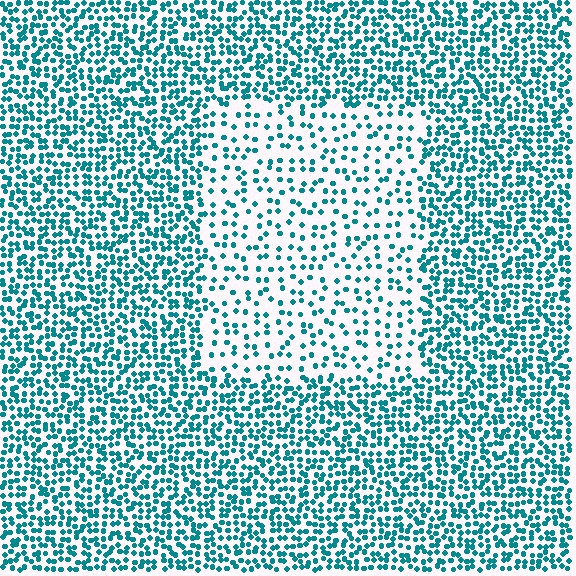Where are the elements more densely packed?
The elements are more densely packed outside the rectangle boundary.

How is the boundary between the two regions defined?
The boundary is defined by a change in element density (approximately 2.3x ratio). All elements are the same color, size, and shape.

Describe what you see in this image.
The image contains small teal elements arranged at two different densities. A rectangle-shaped region is visible where the elements are less densely packed than the surrounding area.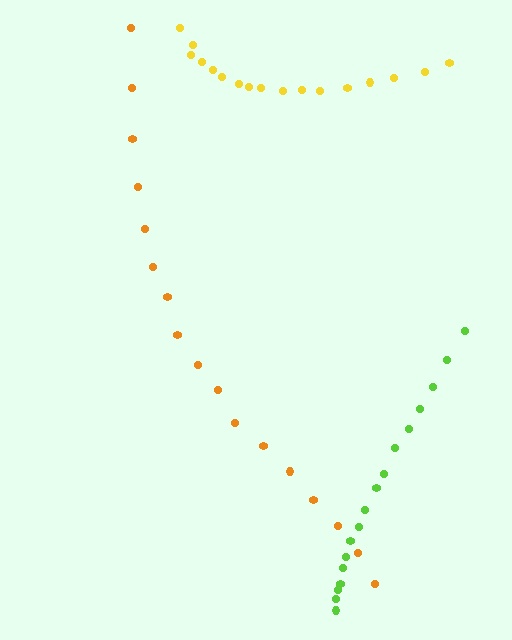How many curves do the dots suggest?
There are 3 distinct paths.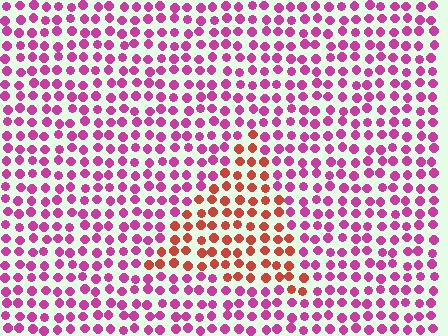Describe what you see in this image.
The image is filled with small magenta elements in a uniform arrangement. A triangle-shaped region is visible where the elements are tinted to a slightly different hue, forming a subtle color boundary.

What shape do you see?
I see a triangle.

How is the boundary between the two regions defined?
The boundary is defined purely by a slight shift in hue (about 47 degrees). Spacing, size, and orientation are identical on both sides.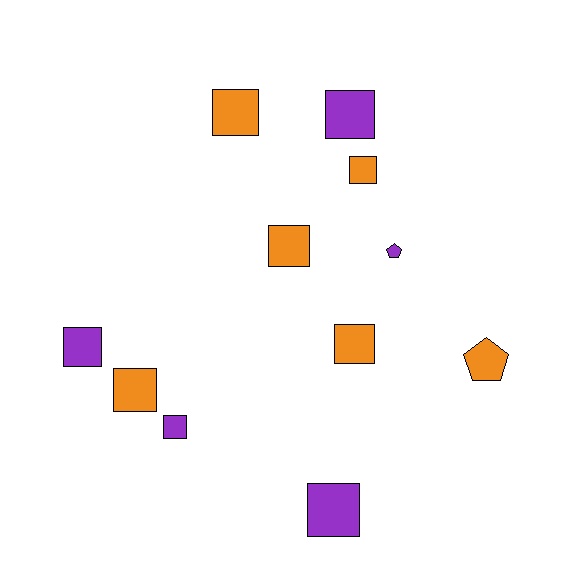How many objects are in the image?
There are 11 objects.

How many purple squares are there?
There are 4 purple squares.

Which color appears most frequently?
Orange, with 6 objects.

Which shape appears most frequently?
Square, with 9 objects.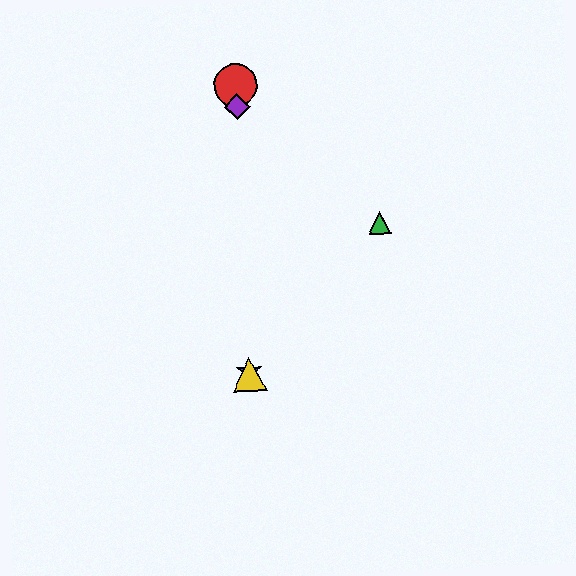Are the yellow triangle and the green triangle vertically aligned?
No, the yellow triangle is at x≈249 and the green triangle is at x≈379.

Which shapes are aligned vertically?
The red circle, the blue star, the yellow triangle, the purple diamond are aligned vertically.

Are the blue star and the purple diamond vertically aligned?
Yes, both are at x≈249.